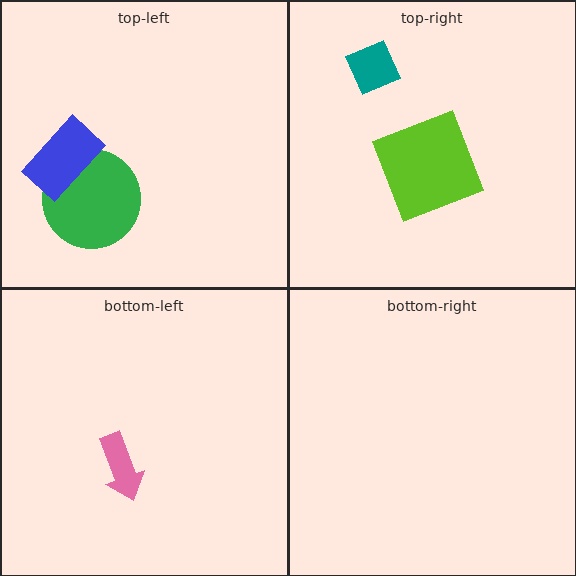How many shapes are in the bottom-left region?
1.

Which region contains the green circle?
The top-left region.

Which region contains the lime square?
The top-right region.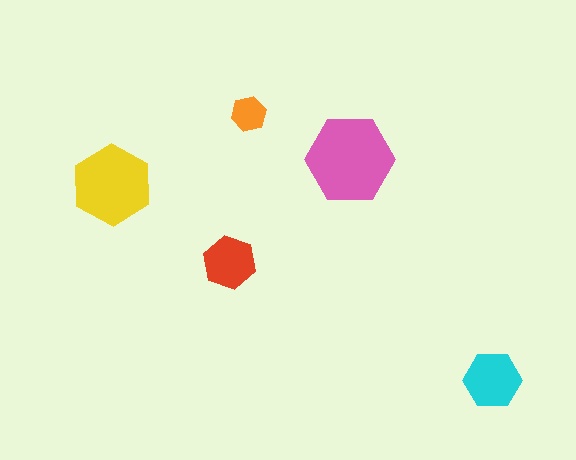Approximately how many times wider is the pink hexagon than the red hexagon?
About 1.5 times wider.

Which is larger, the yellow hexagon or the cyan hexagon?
The yellow one.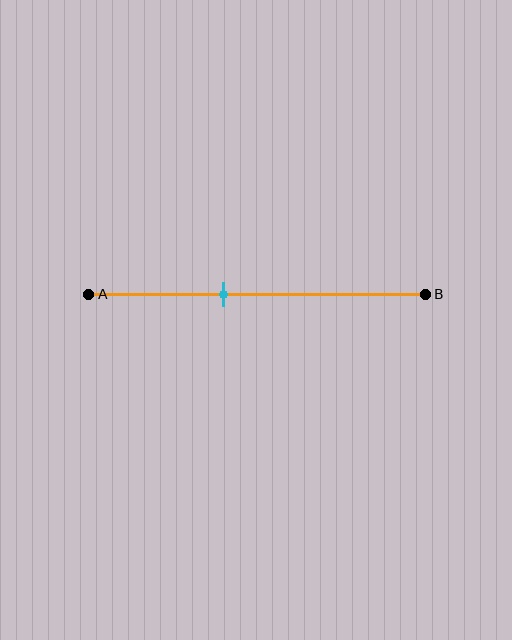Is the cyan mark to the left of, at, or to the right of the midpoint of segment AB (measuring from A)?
The cyan mark is to the left of the midpoint of segment AB.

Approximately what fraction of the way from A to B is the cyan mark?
The cyan mark is approximately 40% of the way from A to B.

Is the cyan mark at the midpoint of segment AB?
No, the mark is at about 40% from A, not at the 50% midpoint.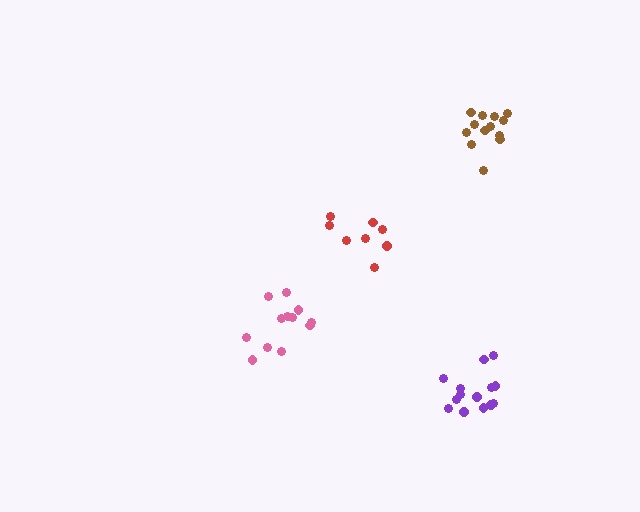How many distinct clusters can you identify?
There are 4 distinct clusters.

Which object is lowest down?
The purple cluster is bottommost.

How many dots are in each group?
Group 1: 12 dots, Group 2: 13 dots, Group 3: 14 dots, Group 4: 8 dots (47 total).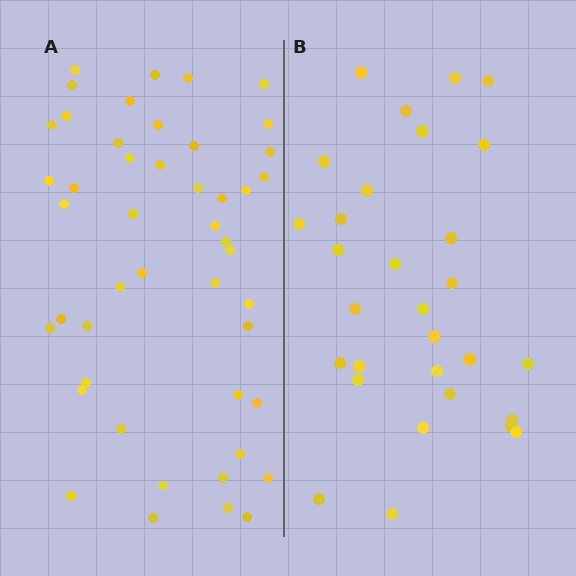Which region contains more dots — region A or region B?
Region A (the left region) has more dots.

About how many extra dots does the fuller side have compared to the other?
Region A has approximately 15 more dots than region B.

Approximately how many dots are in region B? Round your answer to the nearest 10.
About 30 dots.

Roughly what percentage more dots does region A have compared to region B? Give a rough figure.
About 55% more.